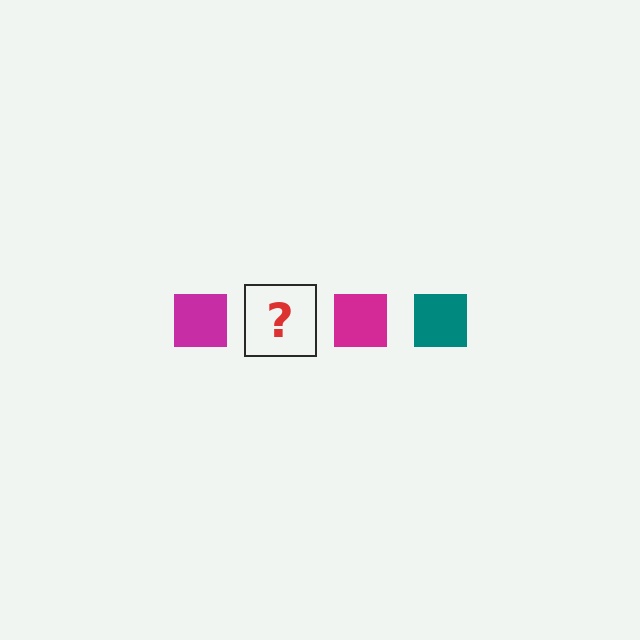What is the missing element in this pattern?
The missing element is a teal square.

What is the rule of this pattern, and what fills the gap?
The rule is that the pattern cycles through magenta, teal squares. The gap should be filled with a teal square.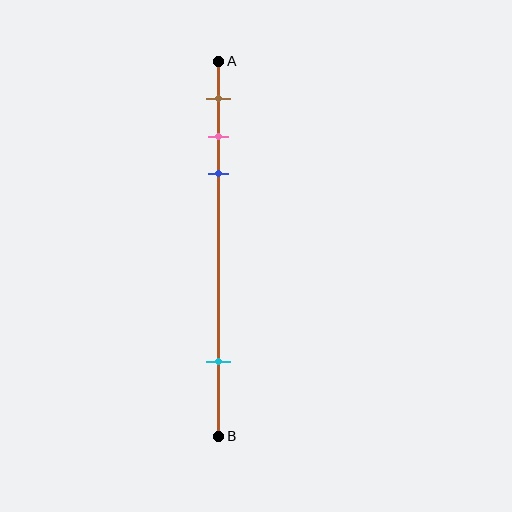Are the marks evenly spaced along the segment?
No, the marks are not evenly spaced.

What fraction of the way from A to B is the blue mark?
The blue mark is approximately 30% (0.3) of the way from A to B.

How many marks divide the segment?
There are 4 marks dividing the segment.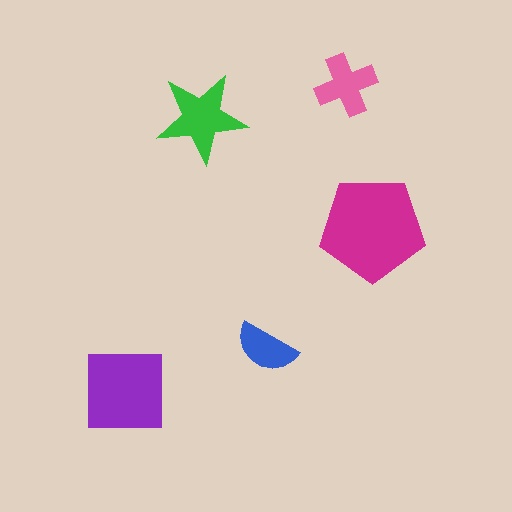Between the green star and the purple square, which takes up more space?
The purple square.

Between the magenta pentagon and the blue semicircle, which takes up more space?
The magenta pentagon.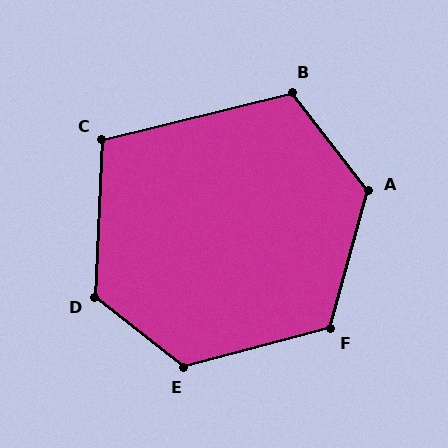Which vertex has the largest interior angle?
E, at approximately 127 degrees.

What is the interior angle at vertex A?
Approximately 127 degrees (obtuse).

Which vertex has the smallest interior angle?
C, at approximately 107 degrees.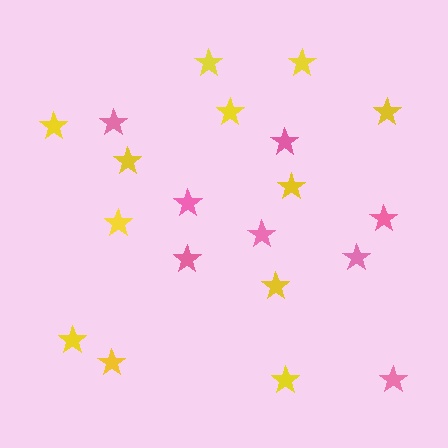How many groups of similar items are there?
There are 2 groups: one group of pink stars (8) and one group of yellow stars (12).